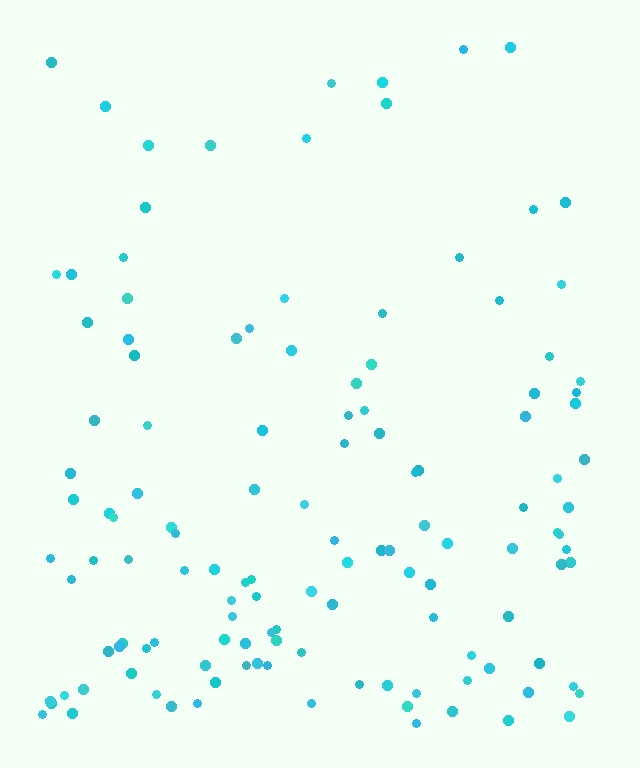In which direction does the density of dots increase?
From top to bottom, with the bottom side densest.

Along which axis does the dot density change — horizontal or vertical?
Vertical.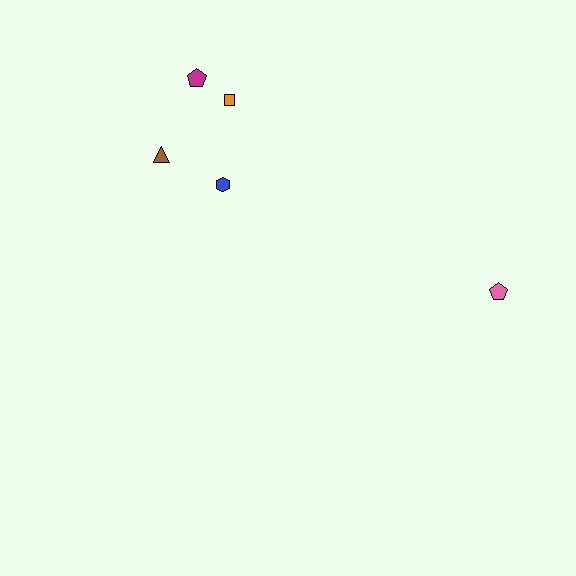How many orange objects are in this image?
There is 1 orange object.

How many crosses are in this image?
There are no crosses.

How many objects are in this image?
There are 5 objects.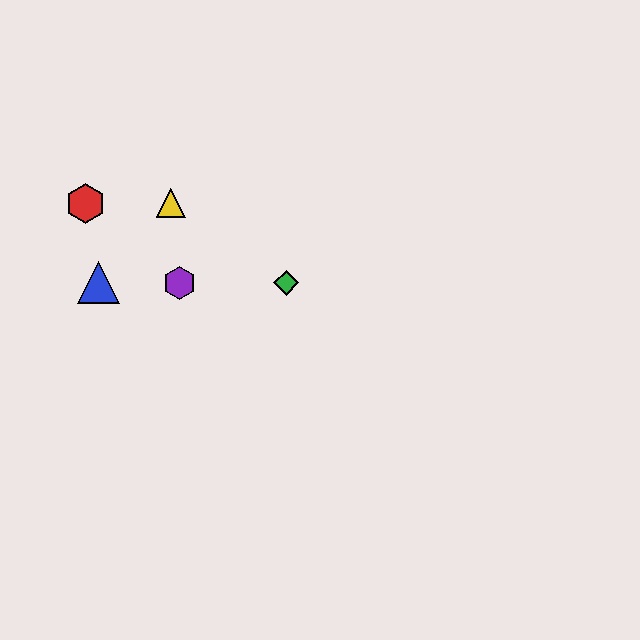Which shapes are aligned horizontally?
The blue triangle, the green diamond, the purple hexagon are aligned horizontally.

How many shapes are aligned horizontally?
3 shapes (the blue triangle, the green diamond, the purple hexagon) are aligned horizontally.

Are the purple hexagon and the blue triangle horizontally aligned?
Yes, both are at y≈283.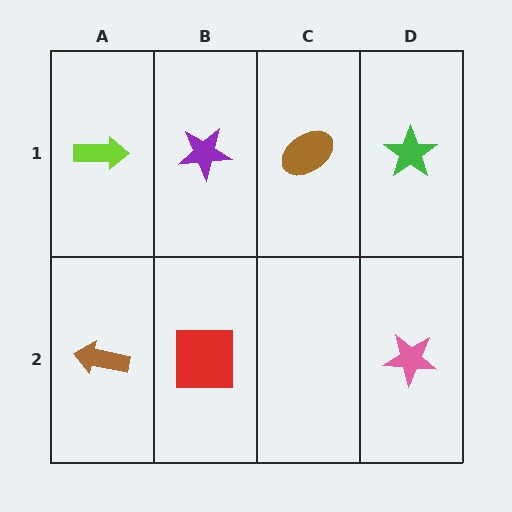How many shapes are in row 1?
4 shapes.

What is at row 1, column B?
A purple star.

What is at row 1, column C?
A brown ellipse.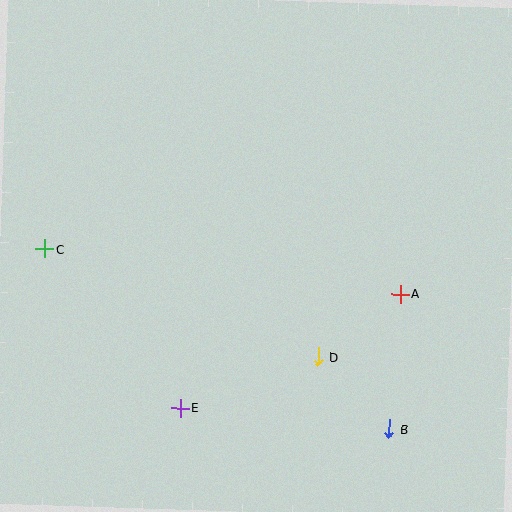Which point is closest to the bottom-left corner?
Point E is closest to the bottom-left corner.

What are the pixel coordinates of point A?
Point A is at (400, 294).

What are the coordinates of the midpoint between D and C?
The midpoint between D and C is at (182, 303).